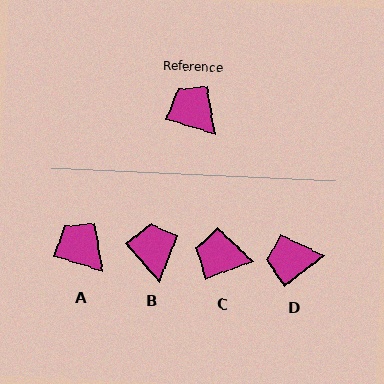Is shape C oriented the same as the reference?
No, it is off by about 38 degrees.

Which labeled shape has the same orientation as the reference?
A.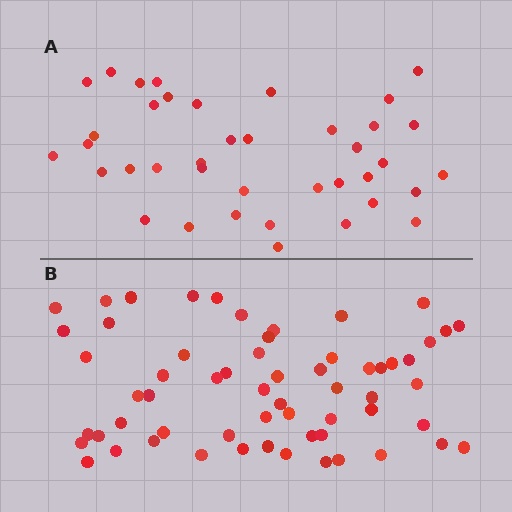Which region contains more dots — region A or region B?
Region B (the bottom region) has more dots.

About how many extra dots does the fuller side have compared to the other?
Region B has approximately 20 more dots than region A.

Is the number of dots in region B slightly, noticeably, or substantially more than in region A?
Region B has substantially more. The ratio is roughly 1.5 to 1.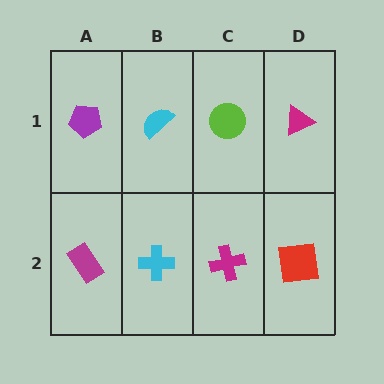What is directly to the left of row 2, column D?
A magenta cross.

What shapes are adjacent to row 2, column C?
A lime circle (row 1, column C), a cyan cross (row 2, column B), a red square (row 2, column D).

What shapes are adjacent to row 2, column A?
A purple pentagon (row 1, column A), a cyan cross (row 2, column B).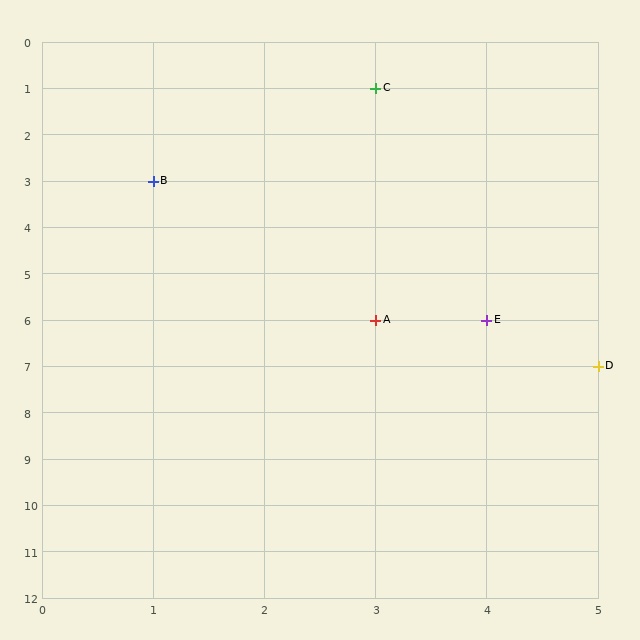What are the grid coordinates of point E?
Point E is at grid coordinates (4, 6).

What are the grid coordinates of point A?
Point A is at grid coordinates (3, 6).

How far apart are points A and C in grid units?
Points A and C are 5 rows apart.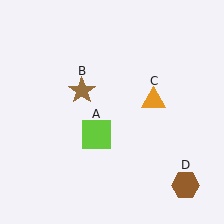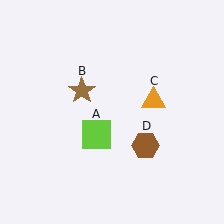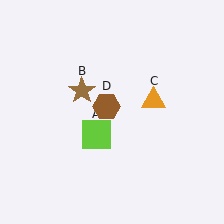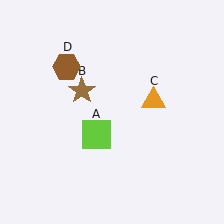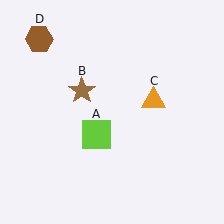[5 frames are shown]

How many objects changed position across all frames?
1 object changed position: brown hexagon (object D).